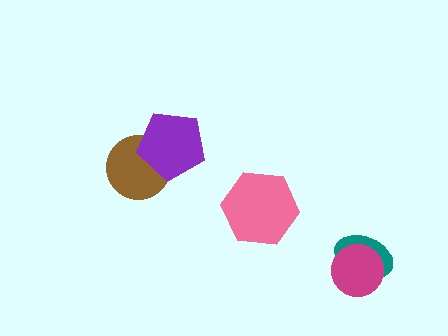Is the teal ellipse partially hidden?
Yes, it is partially covered by another shape.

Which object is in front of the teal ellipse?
The magenta circle is in front of the teal ellipse.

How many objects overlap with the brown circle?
1 object overlaps with the brown circle.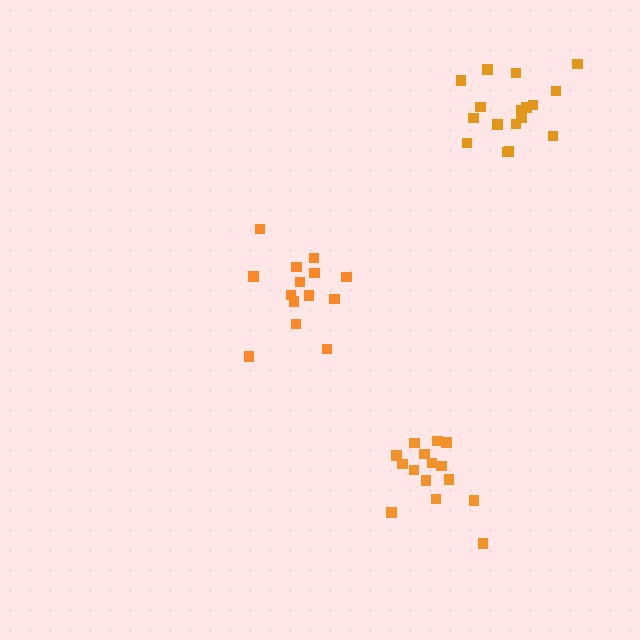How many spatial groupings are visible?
There are 3 spatial groupings.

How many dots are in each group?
Group 1: 14 dots, Group 2: 15 dots, Group 3: 17 dots (46 total).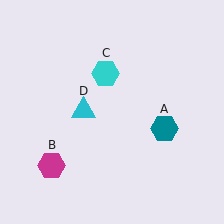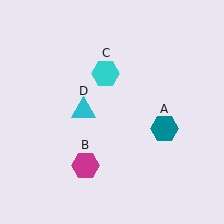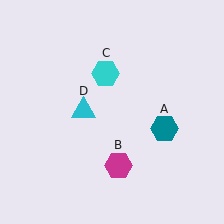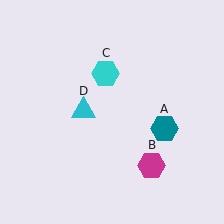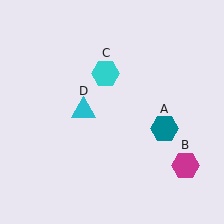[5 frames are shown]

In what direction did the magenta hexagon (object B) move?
The magenta hexagon (object B) moved right.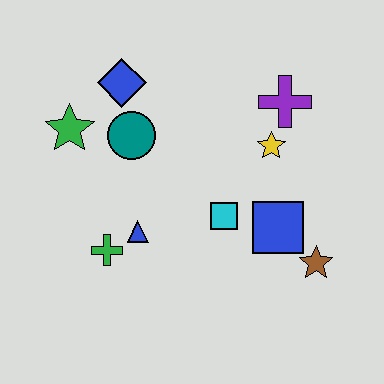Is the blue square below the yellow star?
Yes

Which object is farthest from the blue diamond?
The brown star is farthest from the blue diamond.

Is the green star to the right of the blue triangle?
No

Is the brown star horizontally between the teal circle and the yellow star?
No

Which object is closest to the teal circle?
The blue diamond is closest to the teal circle.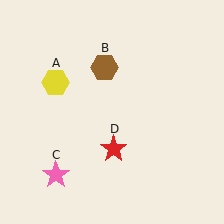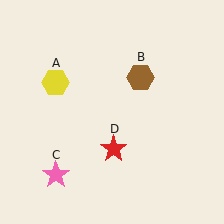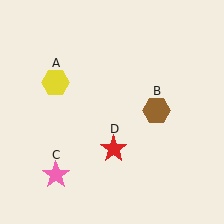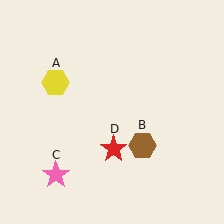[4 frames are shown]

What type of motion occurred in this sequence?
The brown hexagon (object B) rotated clockwise around the center of the scene.